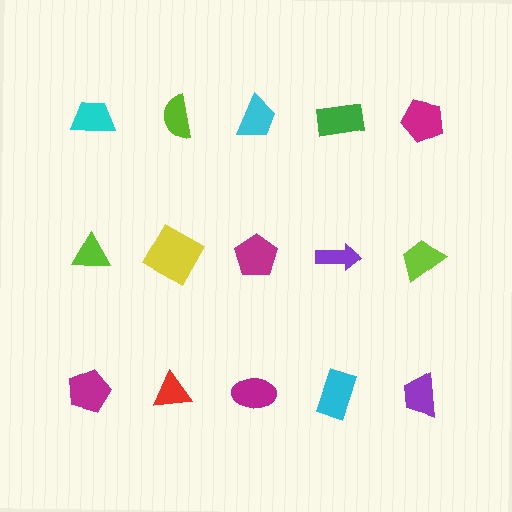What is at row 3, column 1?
A magenta pentagon.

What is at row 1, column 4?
A green rectangle.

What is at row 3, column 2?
A red triangle.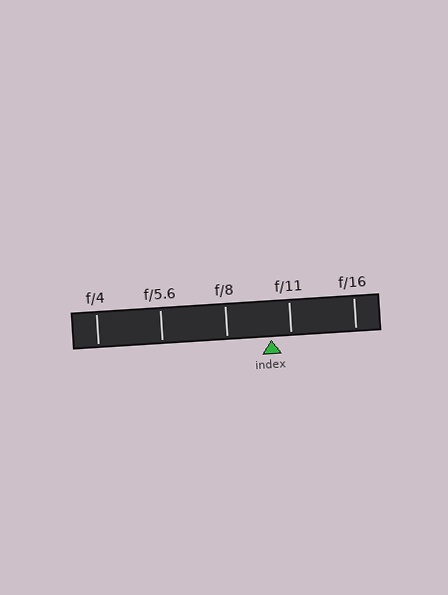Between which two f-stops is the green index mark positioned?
The index mark is between f/8 and f/11.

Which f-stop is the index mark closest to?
The index mark is closest to f/11.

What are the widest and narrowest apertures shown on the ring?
The widest aperture shown is f/4 and the narrowest is f/16.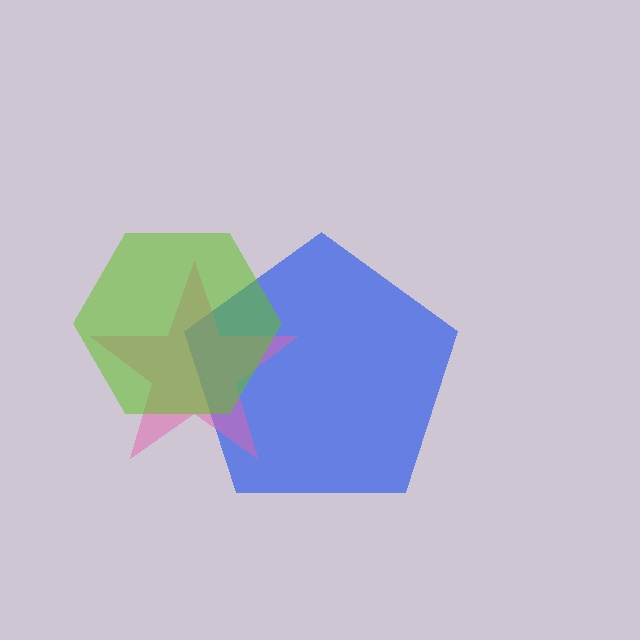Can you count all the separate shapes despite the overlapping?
Yes, there are 3 separate shapes.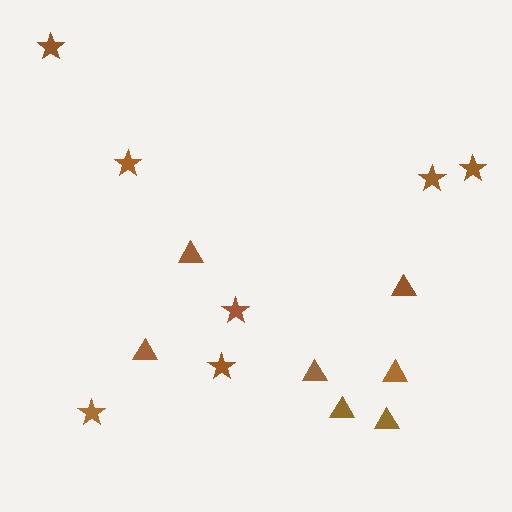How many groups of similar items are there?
There are 2 groups: one group of stars (7) and one group of triangles (7).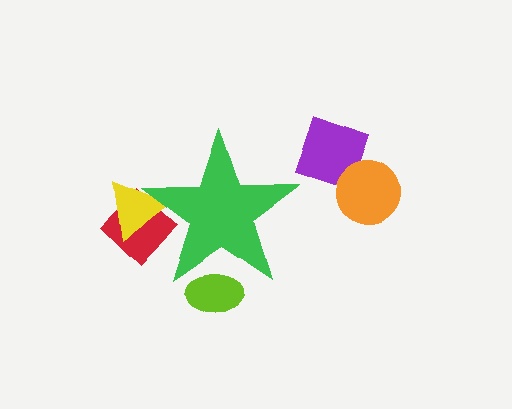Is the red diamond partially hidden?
Yes, the red diamond is partially hidden behind the green star.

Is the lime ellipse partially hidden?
Yes, the lime ellipse is partially hidden behind the green star.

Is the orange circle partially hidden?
No, the orange circle is fully visible.